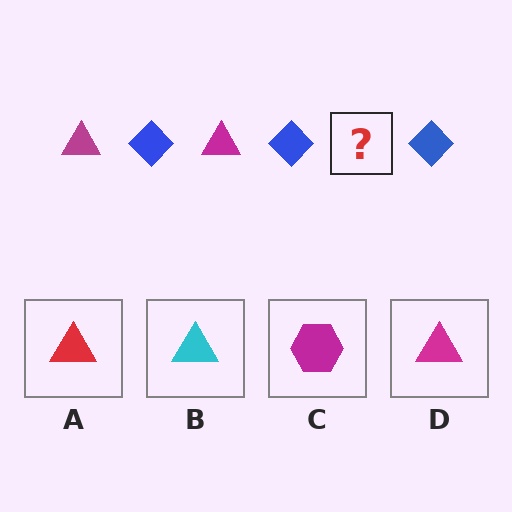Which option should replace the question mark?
Option D.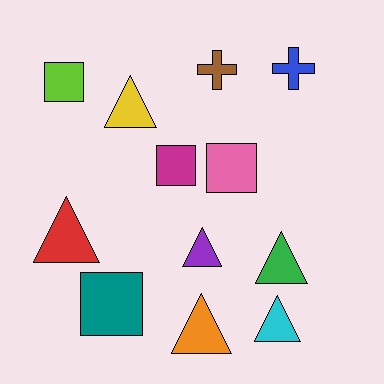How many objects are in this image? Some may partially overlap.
There are 12 objects.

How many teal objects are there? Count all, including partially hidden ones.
There is 1 teal object.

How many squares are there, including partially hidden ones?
There are 4 squares.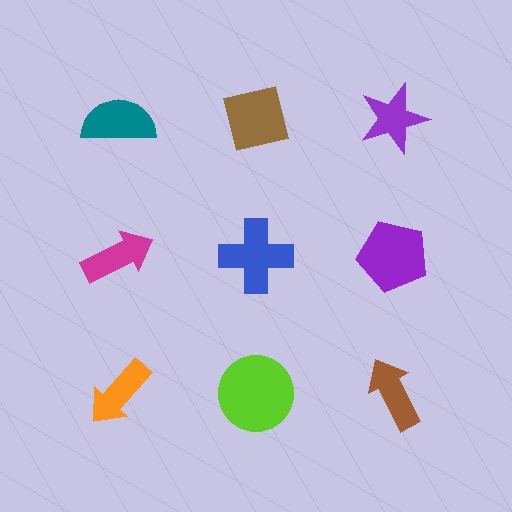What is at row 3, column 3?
A brown arrow.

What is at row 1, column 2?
A brown square.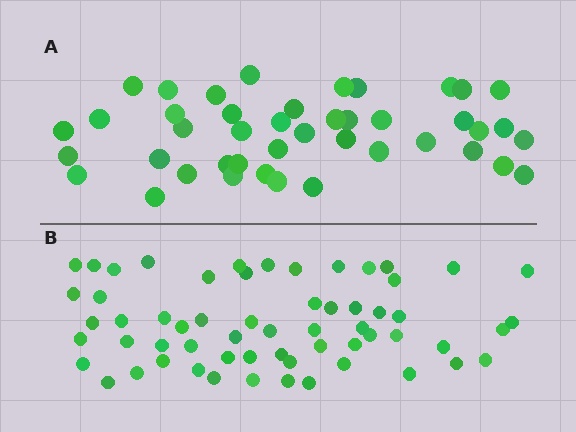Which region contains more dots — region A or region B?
Region B (the bottom region) has more dots.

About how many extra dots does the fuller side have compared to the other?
Region B has approximately 15 more dots than region A.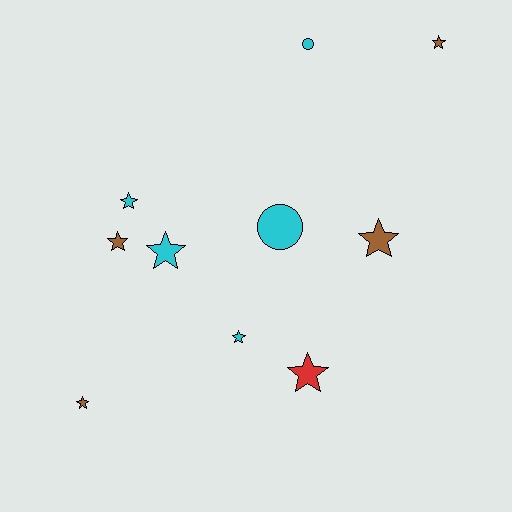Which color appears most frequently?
Cyan, with 5 objects.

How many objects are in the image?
There are 10 objects.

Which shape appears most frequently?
Star, with 8 objects.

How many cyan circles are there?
There are 2 cyan circles.